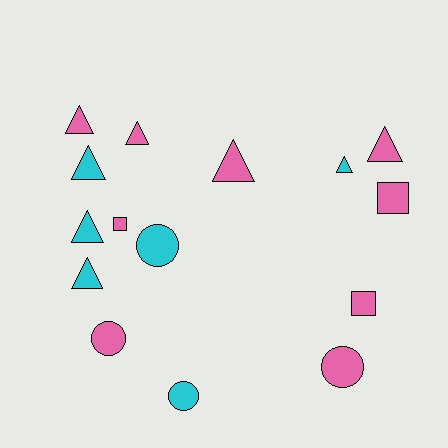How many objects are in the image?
There are 15 objects.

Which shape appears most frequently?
Triangle, with 8 objects.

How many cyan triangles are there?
There are 4 cyan triangles.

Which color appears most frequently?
Pink, with 9 objects.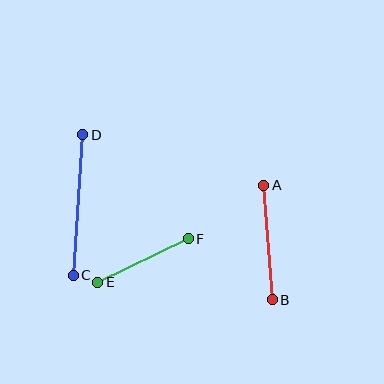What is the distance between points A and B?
The distance is approximately 115 pixels.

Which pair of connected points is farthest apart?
Points C and D are farthest apart.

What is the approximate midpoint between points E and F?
The midpoint is at approximately (143, 261) pixels.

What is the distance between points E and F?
The distance is approximately 101 pixels.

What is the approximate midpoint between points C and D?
The midpoint is at approximately (78, 205) pixels.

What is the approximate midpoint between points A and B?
The midpoint is at approximately (268, 243) pixels.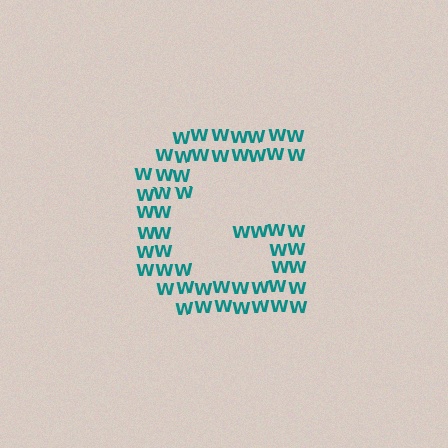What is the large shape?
The large shape is the letter G.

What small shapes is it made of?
It is made of small letter W's.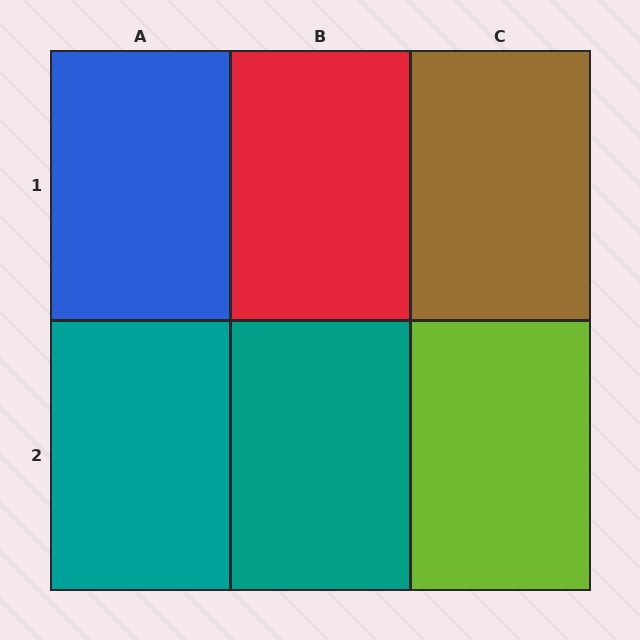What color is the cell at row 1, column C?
Brown.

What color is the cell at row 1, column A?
Blue.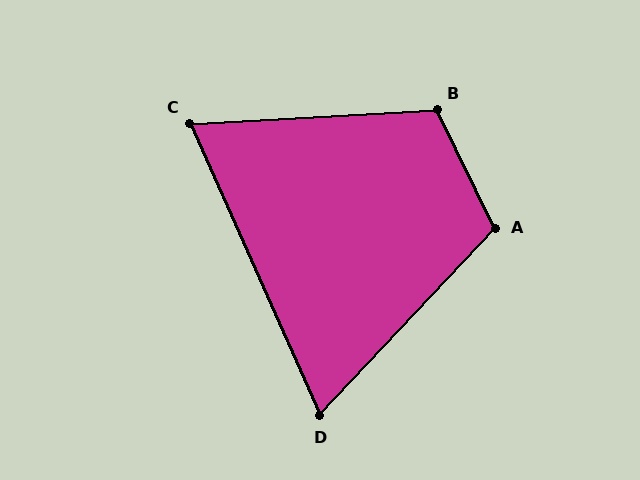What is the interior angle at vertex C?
Approximately 69 degrees (acute).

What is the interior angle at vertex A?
Approximately 111 degrees (obtuse).